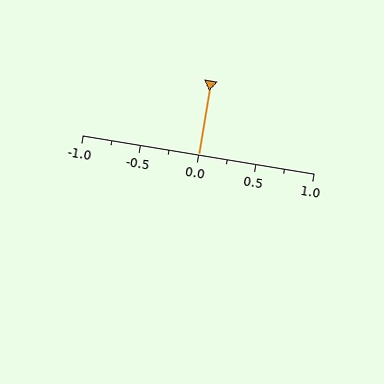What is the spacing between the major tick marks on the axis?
The major ticks are spaced 0.5 apart.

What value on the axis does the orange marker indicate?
The marker indicates approximately 0.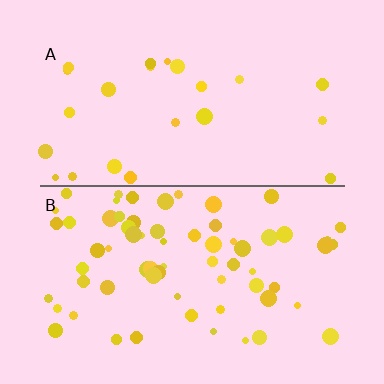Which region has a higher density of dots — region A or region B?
B (the bottom).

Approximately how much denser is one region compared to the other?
Approximately 2.9× — region B over region A.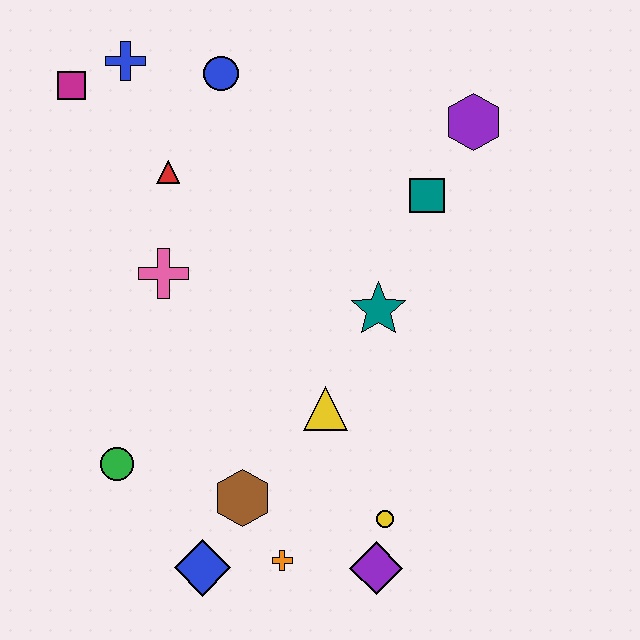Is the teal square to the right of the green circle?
Yes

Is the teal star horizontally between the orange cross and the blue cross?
No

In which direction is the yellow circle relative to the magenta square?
The yellow circle is below the magenta square.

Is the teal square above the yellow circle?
Yes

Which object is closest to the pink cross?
The red triangle is closest to the pink cross.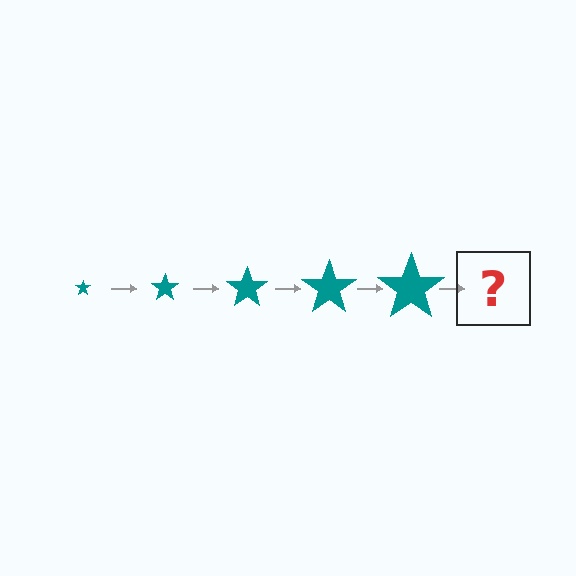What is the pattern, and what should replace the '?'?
The pattern is that the star gets progressively larger each step. The '?' should be a teal star, larger than the previous one.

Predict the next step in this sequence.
The next step is a teal star, larger than the previous one.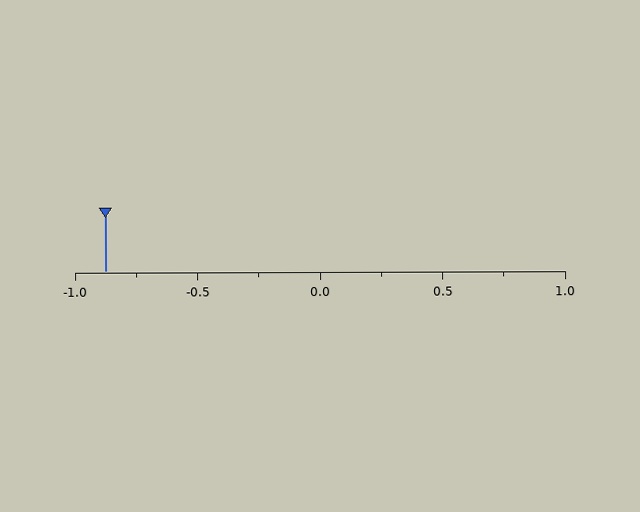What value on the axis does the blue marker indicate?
The marker indicates approximately -0.88.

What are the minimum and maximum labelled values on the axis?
The axis runs from -1.0 to 1.0.